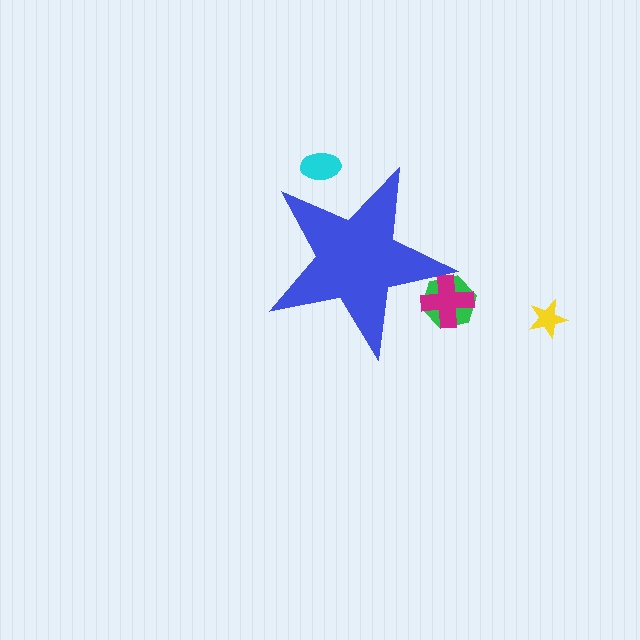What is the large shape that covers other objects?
A blue star.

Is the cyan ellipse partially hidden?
Yes, the cyan ellipse is partially hidden behind the blue star.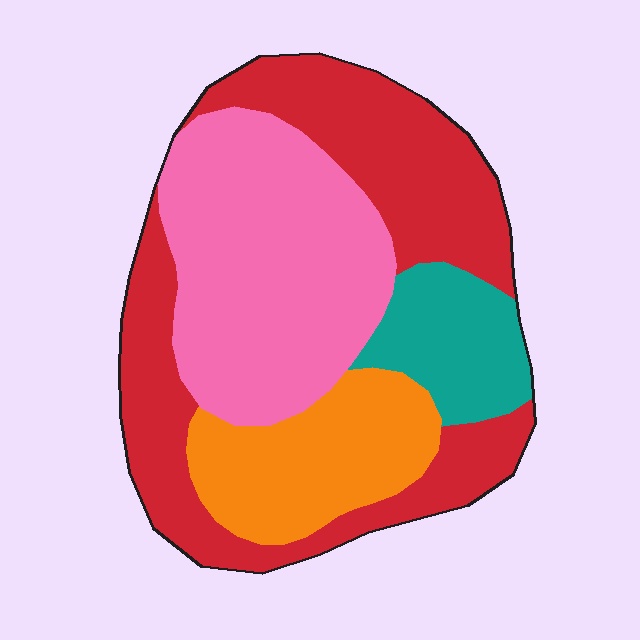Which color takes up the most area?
Red, at roughly 40%.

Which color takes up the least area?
Teal, at roughly 10%.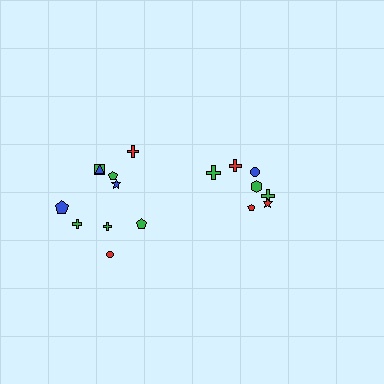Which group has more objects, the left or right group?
The left group.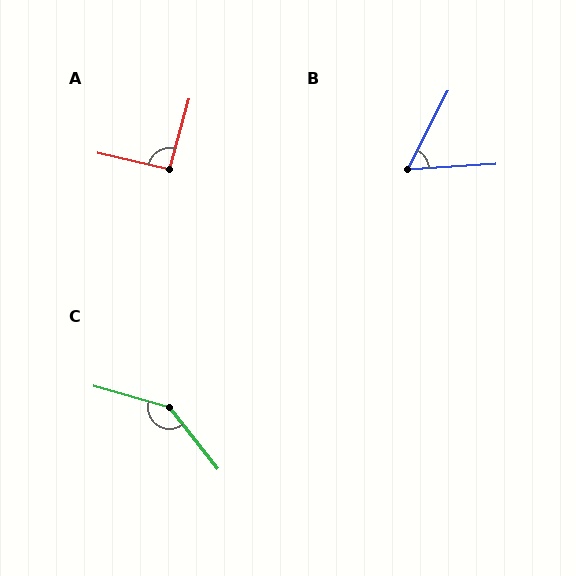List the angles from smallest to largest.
B (59°), A (93°), C (145°).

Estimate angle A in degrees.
Approximately 93 degrees.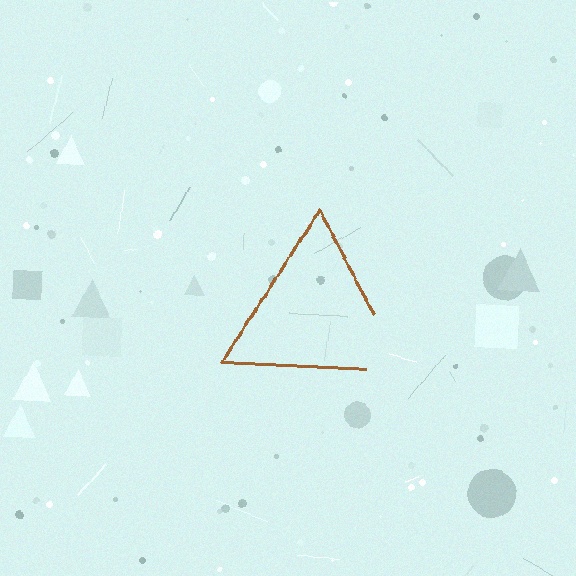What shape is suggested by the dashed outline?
The dashed outline suggests a triangle.